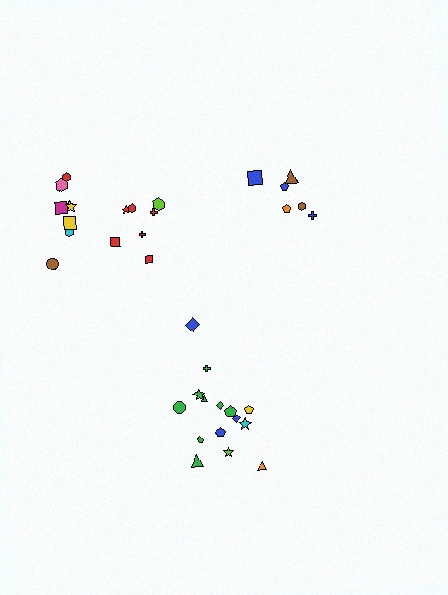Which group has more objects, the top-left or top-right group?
The top-left group.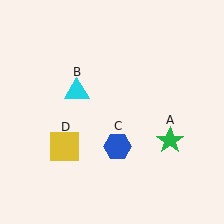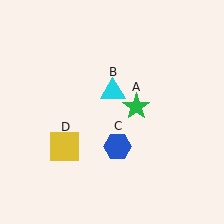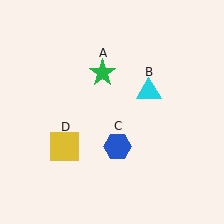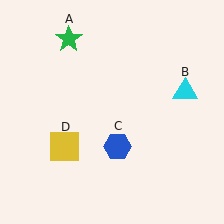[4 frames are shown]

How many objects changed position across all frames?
2 objects changed position: green star (object A), cyan triangle (object B).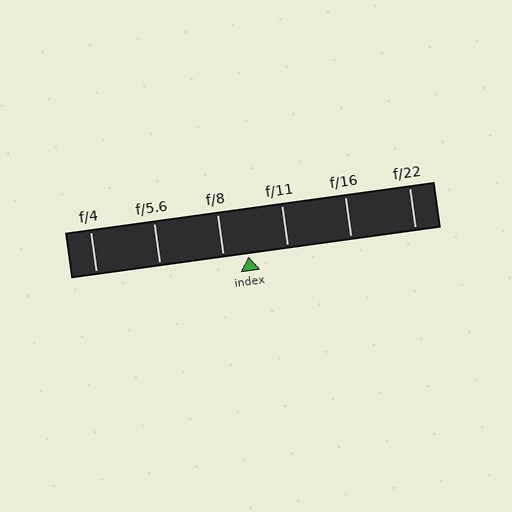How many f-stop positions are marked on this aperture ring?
There are 6 f-stop positions marked.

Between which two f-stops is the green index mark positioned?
The index mark is between f/8 and f/11.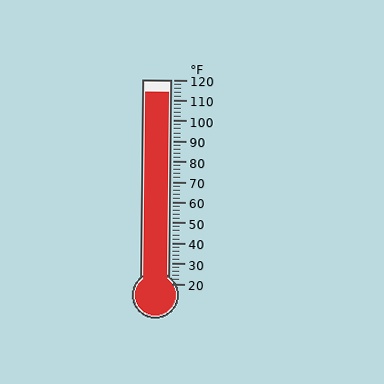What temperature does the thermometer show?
The thermometer shows approximately 114°F.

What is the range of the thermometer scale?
The thermometer scale ranges from 20°F to 120°F.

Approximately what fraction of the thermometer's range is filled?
The thermometer is filled to approximately 95% of its range.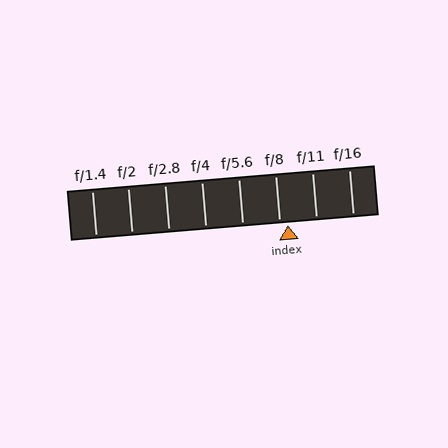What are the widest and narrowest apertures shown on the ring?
The widest aperture shown is f/1.4 and the narrowest is f/16.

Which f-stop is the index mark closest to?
The index mark is closest to f/8.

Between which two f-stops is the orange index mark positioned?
The index mark is between f/8 and f/11.